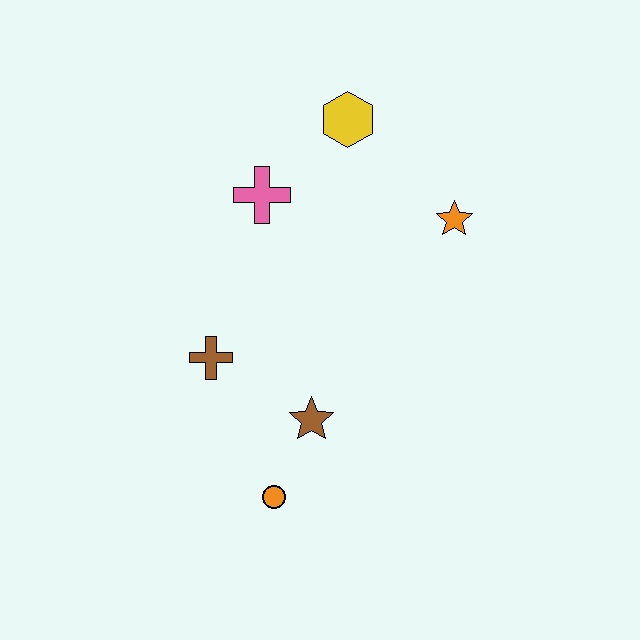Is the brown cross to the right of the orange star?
No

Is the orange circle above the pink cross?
No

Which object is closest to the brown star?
The orange circle is closest to the brown star.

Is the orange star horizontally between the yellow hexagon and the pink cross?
No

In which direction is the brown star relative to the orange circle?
The brown star is above the orange circle.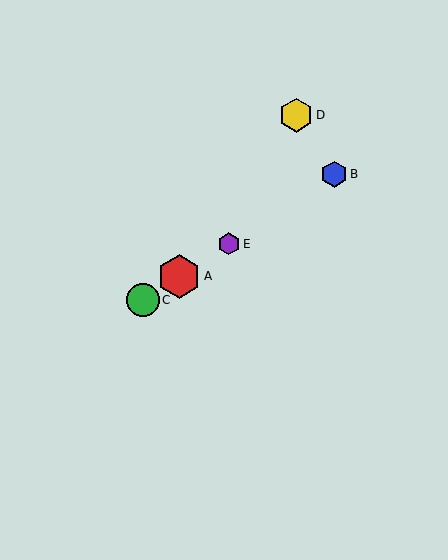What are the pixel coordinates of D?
Object D is at (296, 115).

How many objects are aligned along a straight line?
4 objects (A, B, C, E) are aligned along a straight line.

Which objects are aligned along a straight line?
Objects A, B, C, E are aligned along a straight line.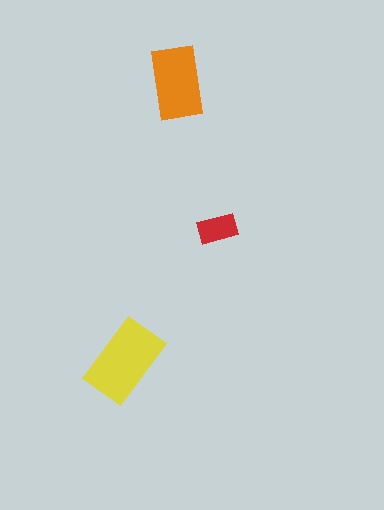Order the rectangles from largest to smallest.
the yellow one, the orange one, the red one.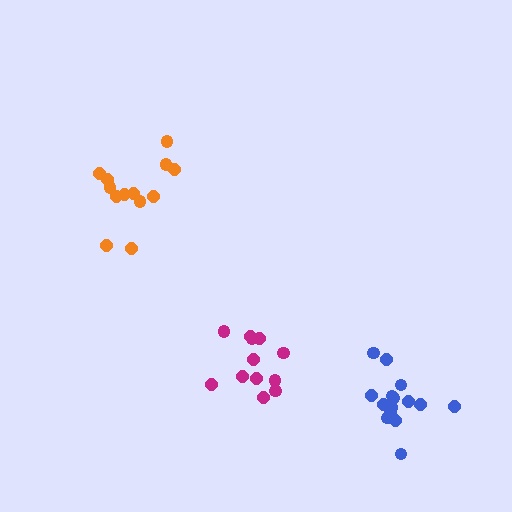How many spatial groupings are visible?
There are 3 spatial groupings.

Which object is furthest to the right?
The blue cluster is rightmost.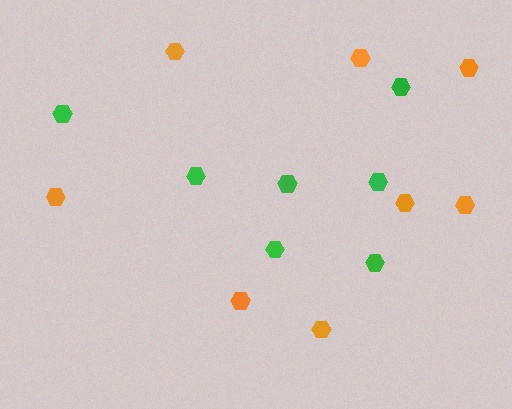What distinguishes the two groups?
There are 2 groups: one group of orange hexagons (8) and one group of green hexagons (7).